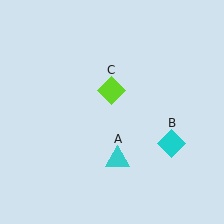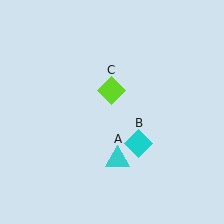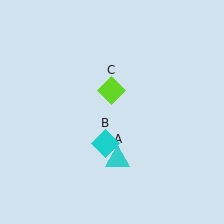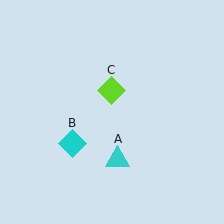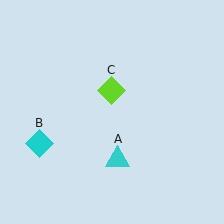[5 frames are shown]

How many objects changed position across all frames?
1 object changed position: cyan diamond (object B).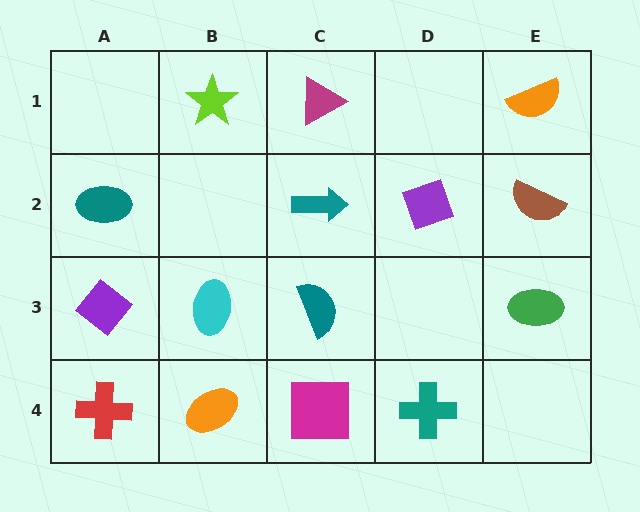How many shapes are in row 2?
4 shapes.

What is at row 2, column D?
A purple diamond.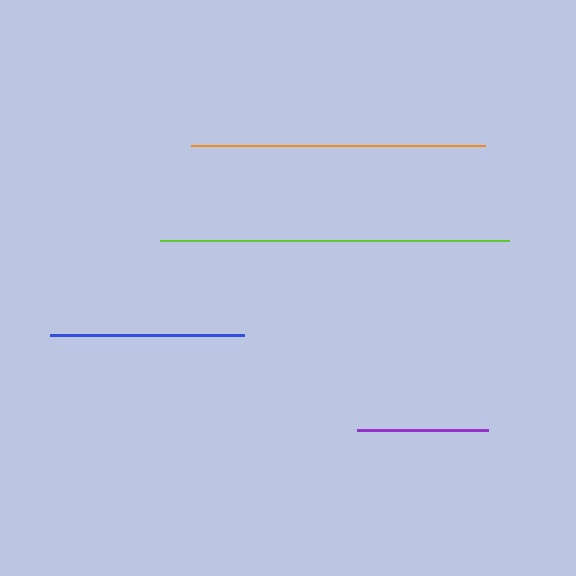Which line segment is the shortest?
The purple line is the shortest at approximately 131 pixels.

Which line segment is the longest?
The lime line is the longest at approximately 348 pixels.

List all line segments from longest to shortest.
From longest to shortest: lime, orange, blue, purple.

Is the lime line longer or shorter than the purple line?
The lime line is longer than the purple line.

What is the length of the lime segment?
The lime segment is approximately 348 pixels long.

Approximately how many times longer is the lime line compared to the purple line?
The lime line is approximately 2.7 times the length of the purple line.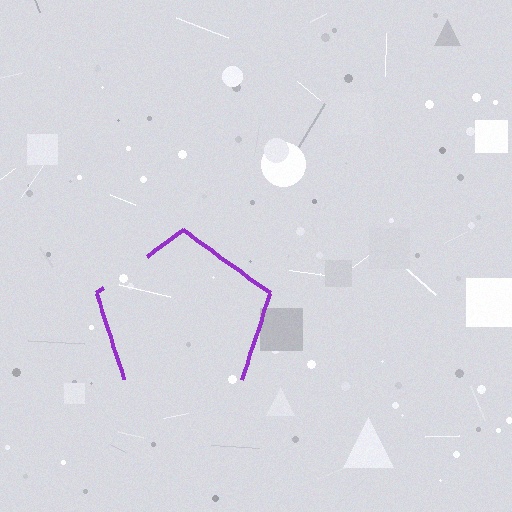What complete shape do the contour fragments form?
The contour fragments form a pentagon.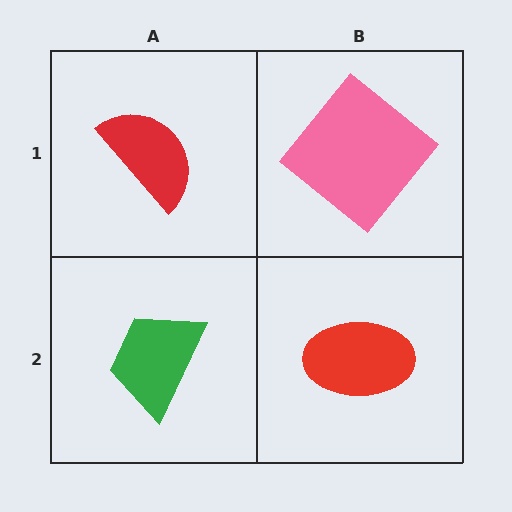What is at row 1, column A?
A red semicircle.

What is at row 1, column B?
A pink diamond.